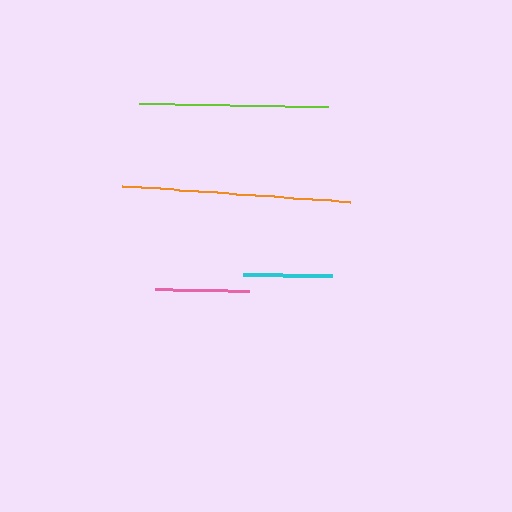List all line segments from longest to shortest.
From longest to shortest: orange, lime, pink, cyan.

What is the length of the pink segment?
The pink segment is approximately 94 pixels long.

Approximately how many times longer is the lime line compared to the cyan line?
The lime line is approximately 2.1 times the length of the cyan line.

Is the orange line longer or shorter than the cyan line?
The orange line is longer than the cyan line.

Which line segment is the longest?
The orange line is the longest at approximately 229 pixels.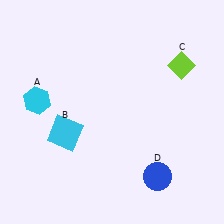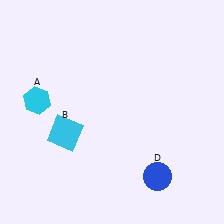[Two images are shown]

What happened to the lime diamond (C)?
The lime diamond (C) was removed in Image 2. It was in the top-right area of Image 1.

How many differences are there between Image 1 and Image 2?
There is 1 difference between the two images.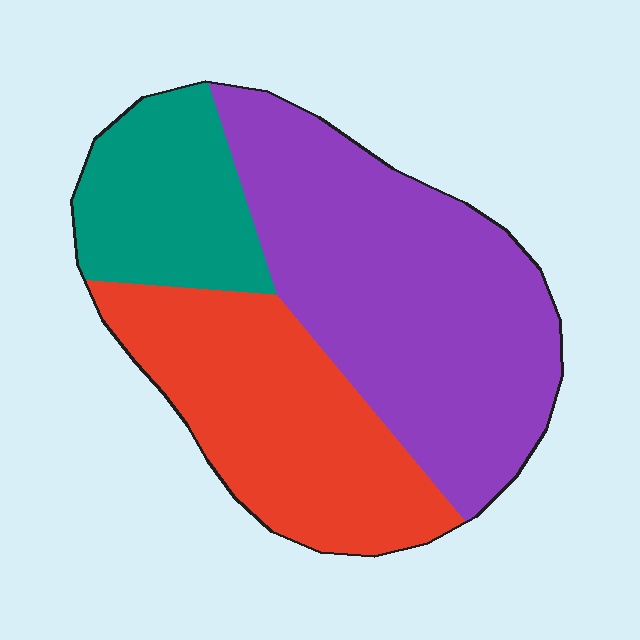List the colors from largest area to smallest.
From largest to smallest: purple, red, teal.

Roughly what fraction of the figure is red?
Red takes up about one third (1/3) of the figure.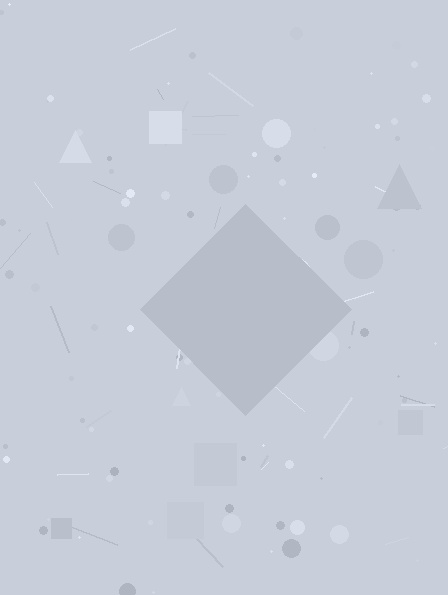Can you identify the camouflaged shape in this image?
The camouflaged shape is a diamond.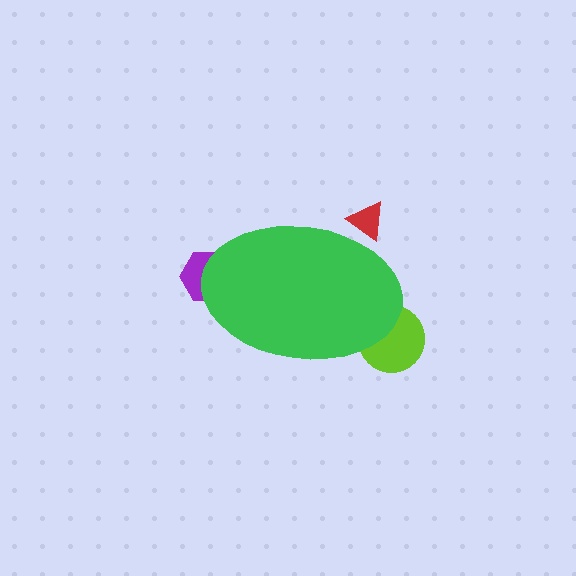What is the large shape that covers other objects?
A green ellipse.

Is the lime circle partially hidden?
Yes, the lime circle is partially hidden behind the green ellipse.